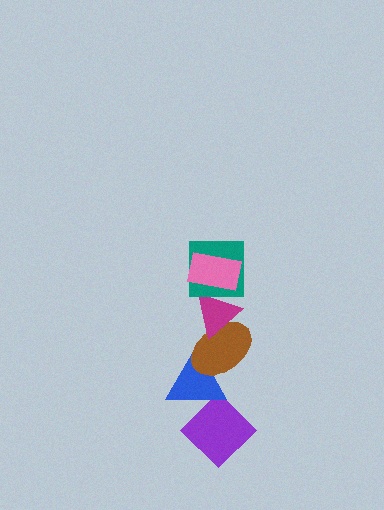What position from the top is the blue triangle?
The blue triangle is 5th from the top.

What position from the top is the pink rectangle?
The pink rectangle is 1st from the top.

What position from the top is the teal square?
The teal square is 2nd from the top.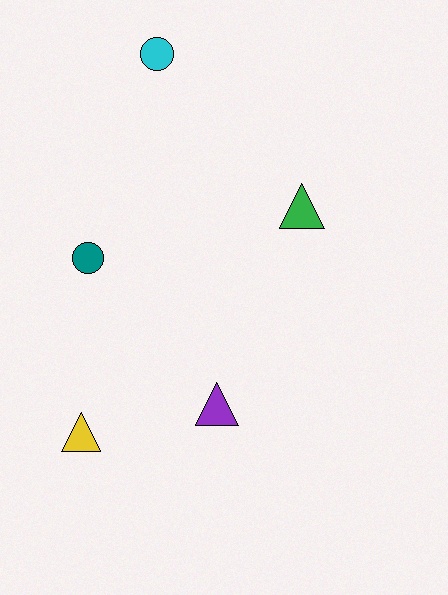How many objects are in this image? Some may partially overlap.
There are 5 objects.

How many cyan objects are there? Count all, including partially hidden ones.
There is 1 cyan object.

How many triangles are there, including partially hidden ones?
There are 3 triangles.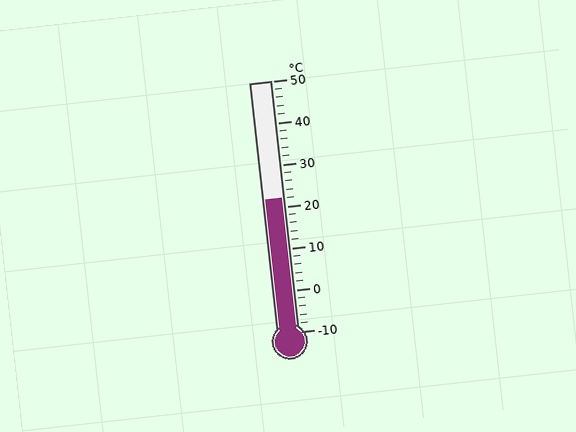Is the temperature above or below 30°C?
The temperature is below 30°C.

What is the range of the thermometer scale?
The thermometer scale ranges from -10°C to 50°C.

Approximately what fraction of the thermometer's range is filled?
The thermometer is filled to approximately 55% of its range.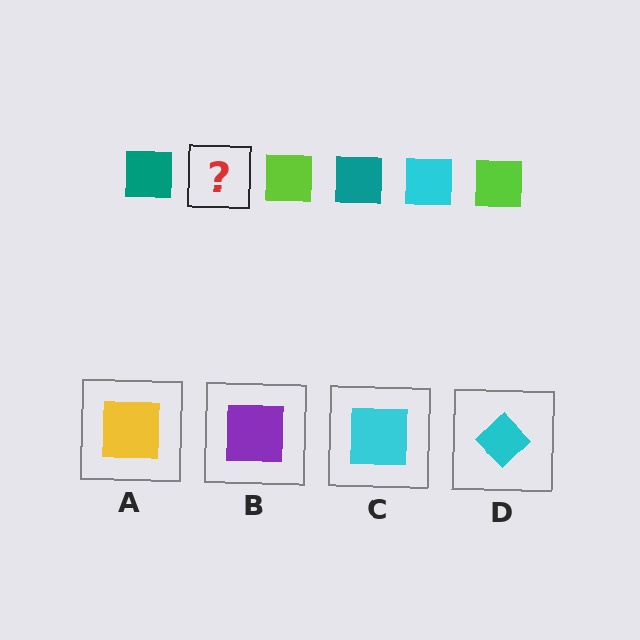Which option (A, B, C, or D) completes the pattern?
C.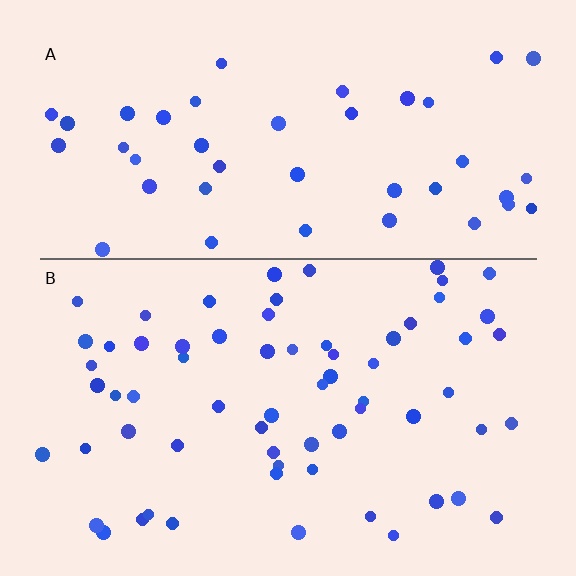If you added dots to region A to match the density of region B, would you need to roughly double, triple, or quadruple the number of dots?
Approximately double.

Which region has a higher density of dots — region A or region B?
B (the bottom).